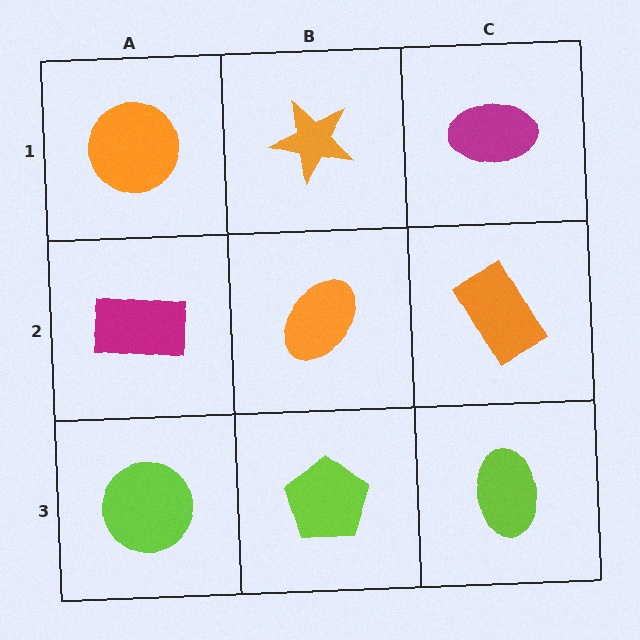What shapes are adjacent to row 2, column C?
A magenta ellipse (row 1, column C), a lime ellipse (row 3, column C), an orange ellipse (row 2, column B).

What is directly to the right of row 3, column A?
A lime pentagon.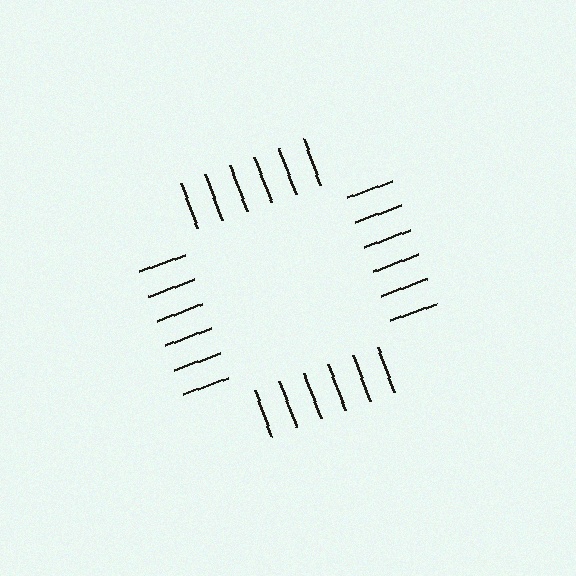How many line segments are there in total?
24 — 6 along each of the 4 edges.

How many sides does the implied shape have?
4 sides — the line-ends trace a square.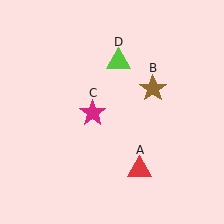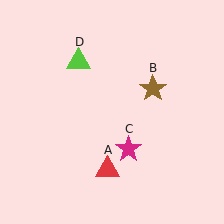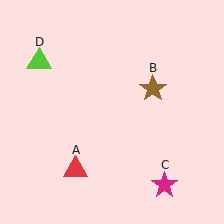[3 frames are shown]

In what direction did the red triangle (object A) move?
The red triangle (object A) moved left.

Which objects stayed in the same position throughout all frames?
Brown star (object B) remained stationary.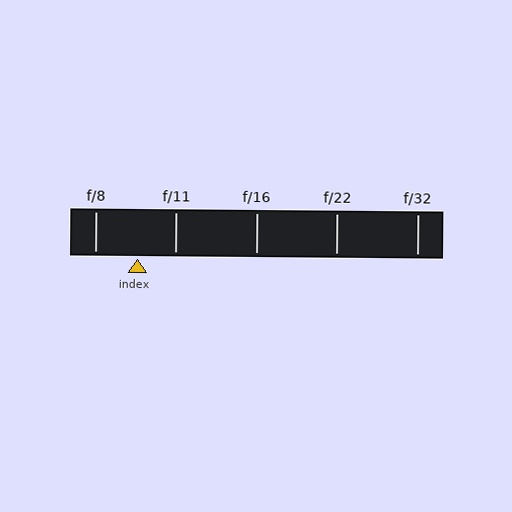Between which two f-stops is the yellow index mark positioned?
The index mark is between f/8 and f/11.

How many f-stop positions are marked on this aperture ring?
There are 5 f-stop positions marked.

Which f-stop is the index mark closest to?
The index mark is closest to f/11.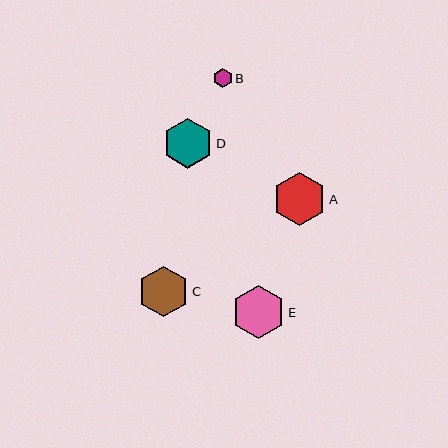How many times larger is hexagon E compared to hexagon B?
Hexagon E is approximately 2.8 times the size of hexagon B.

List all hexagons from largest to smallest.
From largest to smallest: A, E, C, D, B.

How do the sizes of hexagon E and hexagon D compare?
Hexagon E and hexagon D are approximately the same size.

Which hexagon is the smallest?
Hexagon B is the smallest with a size of approximately 19 pixels.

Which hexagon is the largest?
Hexagon A is the largest with a size of approximately 54 pixels.